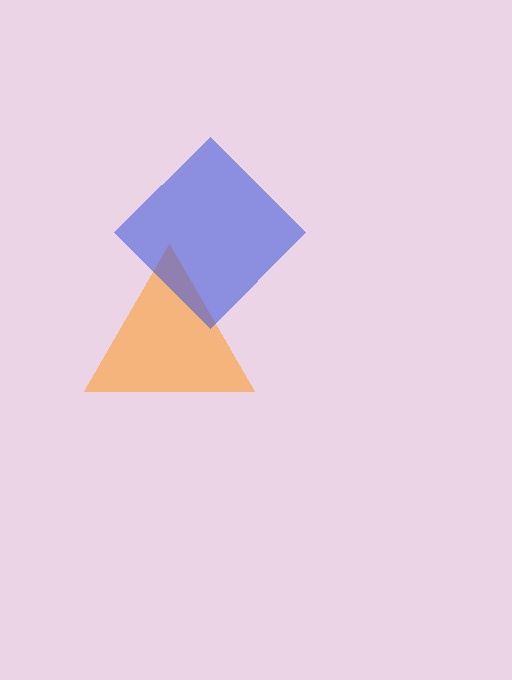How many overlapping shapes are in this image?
There are 2 overlapping shapes in the image.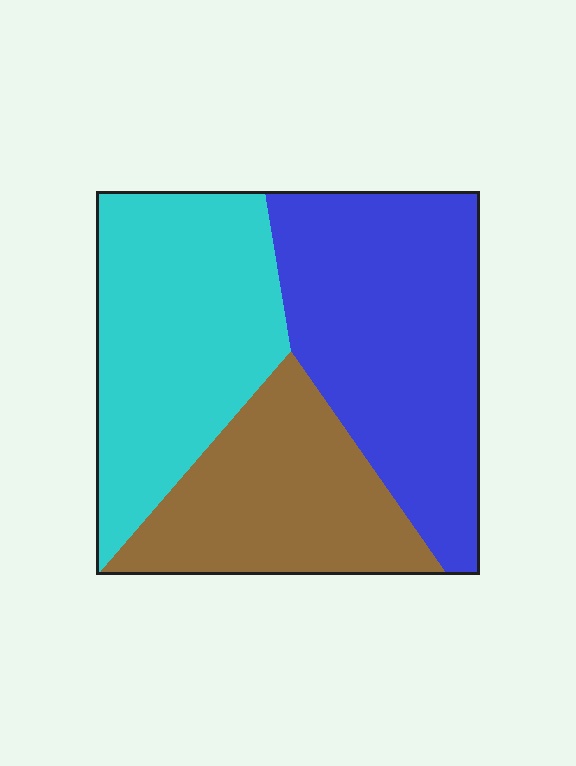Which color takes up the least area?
Brown, at roughly 25%.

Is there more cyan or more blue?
Blue.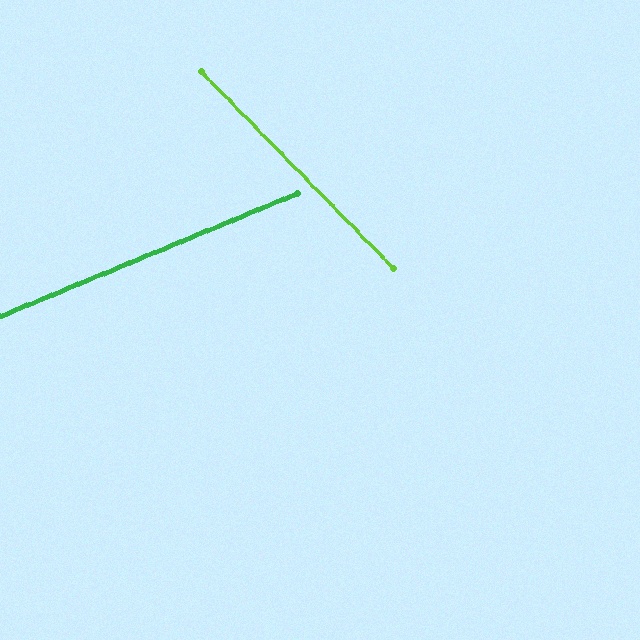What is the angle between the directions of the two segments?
Approximately 68 degrees.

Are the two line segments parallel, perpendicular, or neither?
Neither parallel nor perpendicular — they differ by about 68°.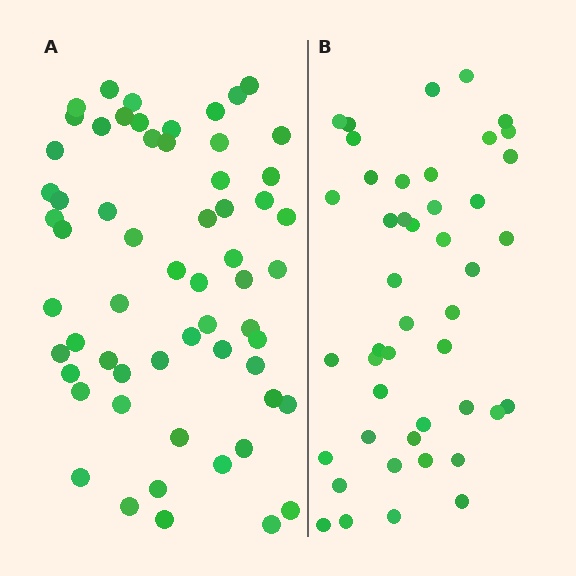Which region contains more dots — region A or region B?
Region A (the left region) has more dots.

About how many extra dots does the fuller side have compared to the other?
Region A has approximately 15 more dots than region B.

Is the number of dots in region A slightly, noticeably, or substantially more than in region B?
Region A has noticeably more, but not dramatically so. The ratio is roughly 1.3 to 1.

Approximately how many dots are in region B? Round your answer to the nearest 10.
About 40 dots. (The exact count is 45, which rounds to 40.)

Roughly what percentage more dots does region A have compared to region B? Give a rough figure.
About 35% more.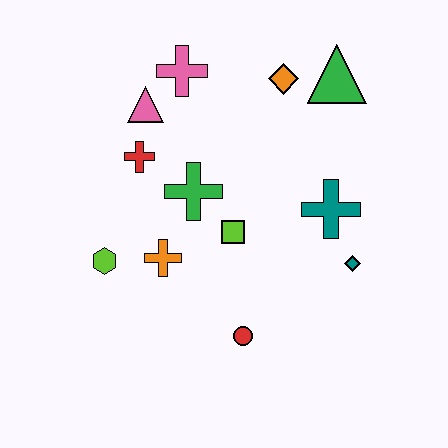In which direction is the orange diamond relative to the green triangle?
The orange diamond is to the left of the green triangle.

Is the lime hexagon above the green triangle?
No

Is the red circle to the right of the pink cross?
Yes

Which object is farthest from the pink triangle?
The teal diamond is farthest from the pink triangle.